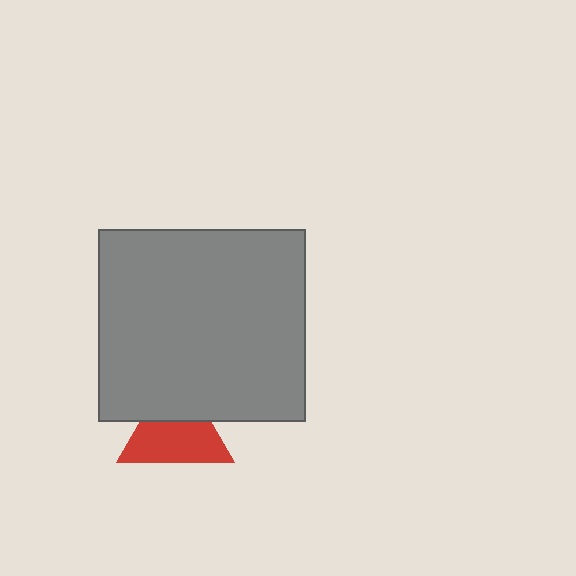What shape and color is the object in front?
The object in front is a gray rectangle.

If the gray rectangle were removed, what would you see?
You would see the complete red triangle.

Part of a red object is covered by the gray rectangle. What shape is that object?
It is a triangle.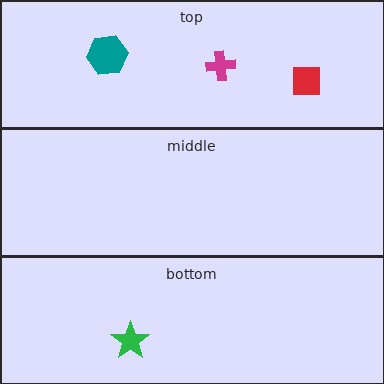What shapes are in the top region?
The teal hexagon, the magenta cross, the red square.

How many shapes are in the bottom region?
1.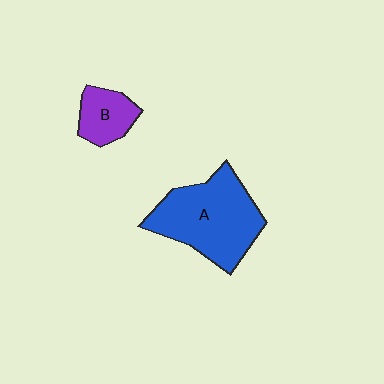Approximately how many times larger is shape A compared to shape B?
Approximately 2.6 times.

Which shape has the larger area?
Shape A (blue).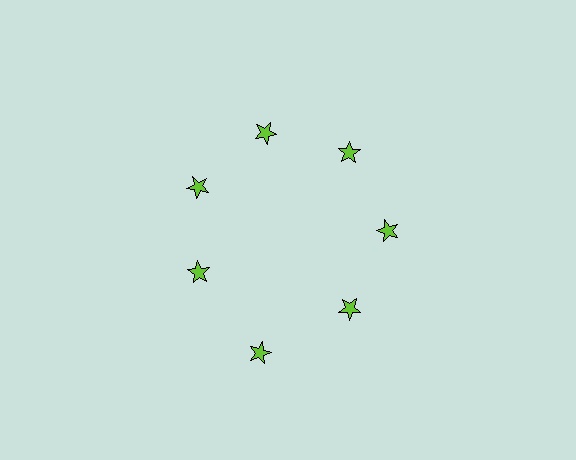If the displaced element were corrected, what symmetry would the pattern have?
It would have 7-fold rotational symmetry — the pattern would map onto itself every 51 degrees.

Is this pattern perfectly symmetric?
No. The 7 lime stars are arranged in a ring, but one element near the 6 o'clock position is pushed outward from the center, breaking the 7-fold rotational symmetry.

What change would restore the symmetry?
The symmetry would be restored by moving it inward, back onto the ring so that all 7 stars sit at equal angles and equal distance from the center.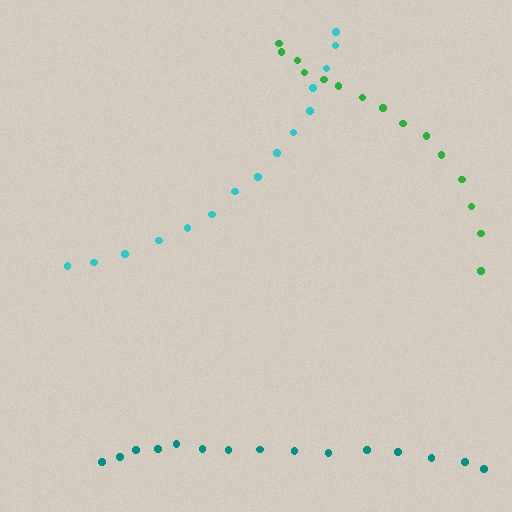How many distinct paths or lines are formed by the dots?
There are 3 distinct paths.